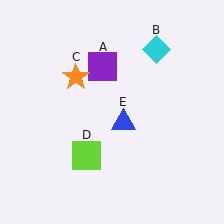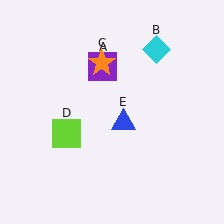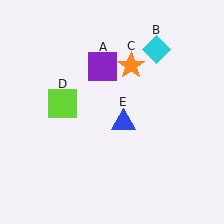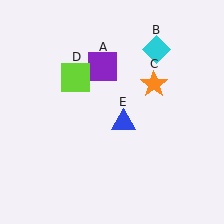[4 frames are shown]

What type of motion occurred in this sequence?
The orange star (object C), lime square (object D) rotated clockwise around the center of the scene.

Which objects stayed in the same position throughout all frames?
Purple square (object A) and cyan diamond (object B) and blue triangle (object E) remained stationary.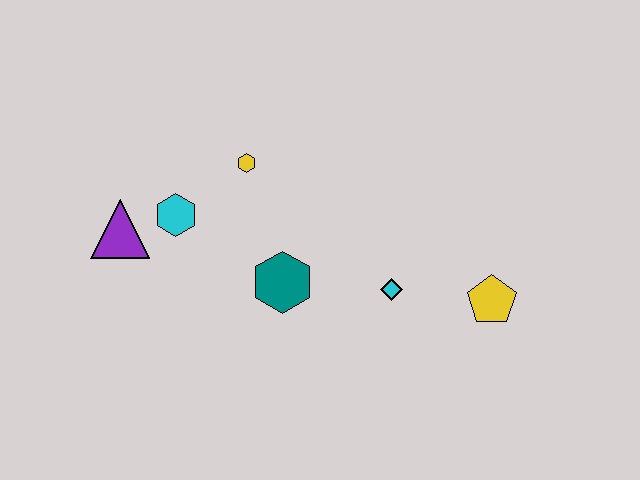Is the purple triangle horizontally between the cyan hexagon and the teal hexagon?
No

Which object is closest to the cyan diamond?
The yellow pentagon is closest to the cyan diamond.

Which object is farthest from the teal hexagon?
The yellow pentagon is farthest from the teal hexagon.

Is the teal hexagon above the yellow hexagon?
No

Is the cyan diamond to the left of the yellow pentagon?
Yes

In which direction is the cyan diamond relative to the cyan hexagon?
The cyan diamond is to the right of the cyan hexagon.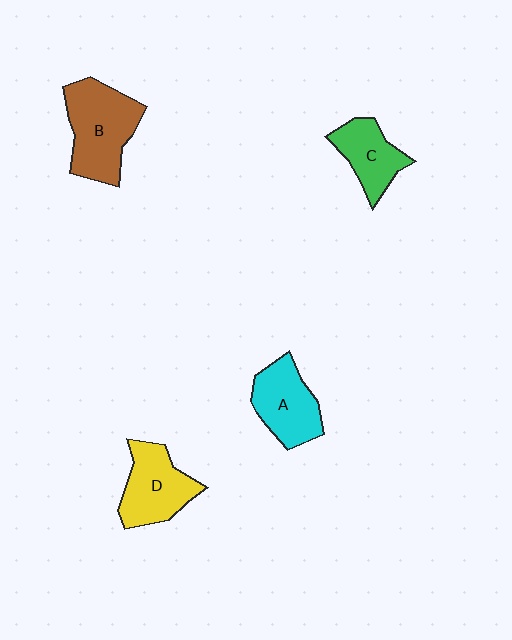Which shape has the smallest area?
Shape C (green).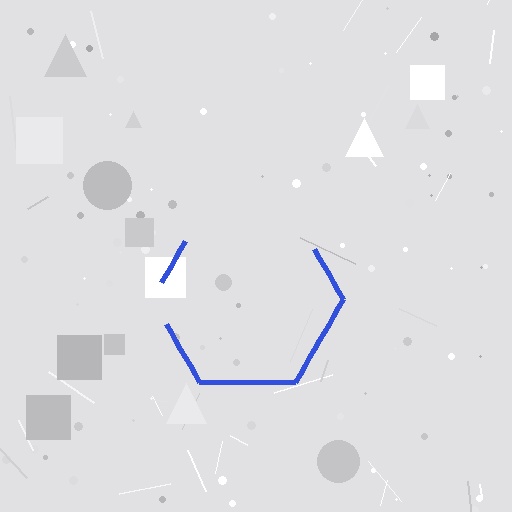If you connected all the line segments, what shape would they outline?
They would outline a hexagon.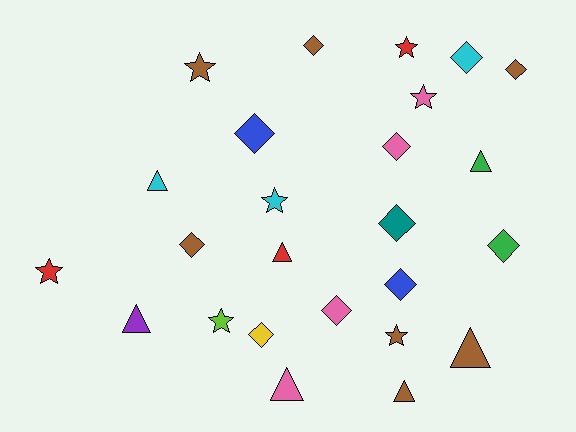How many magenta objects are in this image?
There are no magenta objects.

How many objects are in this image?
There are 25 objects.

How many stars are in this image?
There are 7 stars.